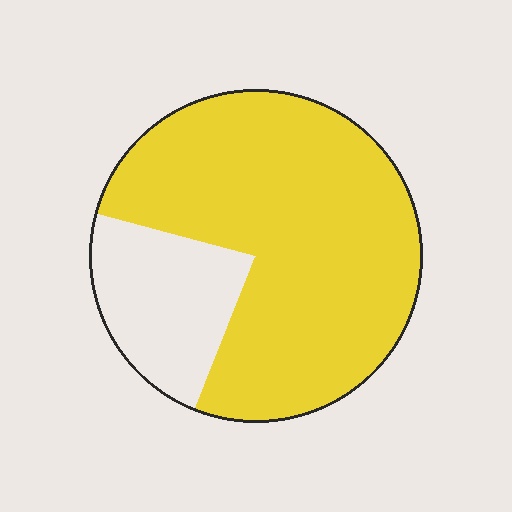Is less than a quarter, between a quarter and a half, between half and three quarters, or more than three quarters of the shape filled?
More than three quarters.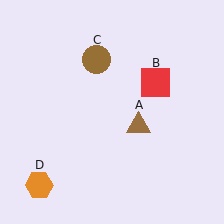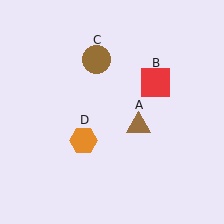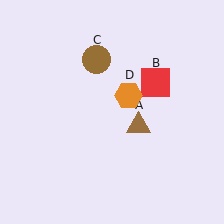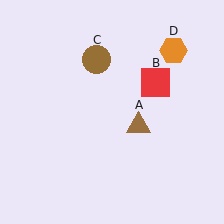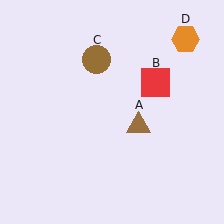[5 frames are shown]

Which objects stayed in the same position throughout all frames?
Brown triangle (object A) and red square (object B) and brown circle (object C) remained stationary.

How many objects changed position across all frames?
1 object changed position: orange hexagon (object D).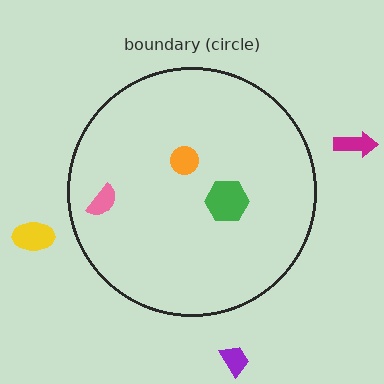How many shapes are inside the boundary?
3 inside, 3 outside.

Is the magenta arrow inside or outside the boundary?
Outside.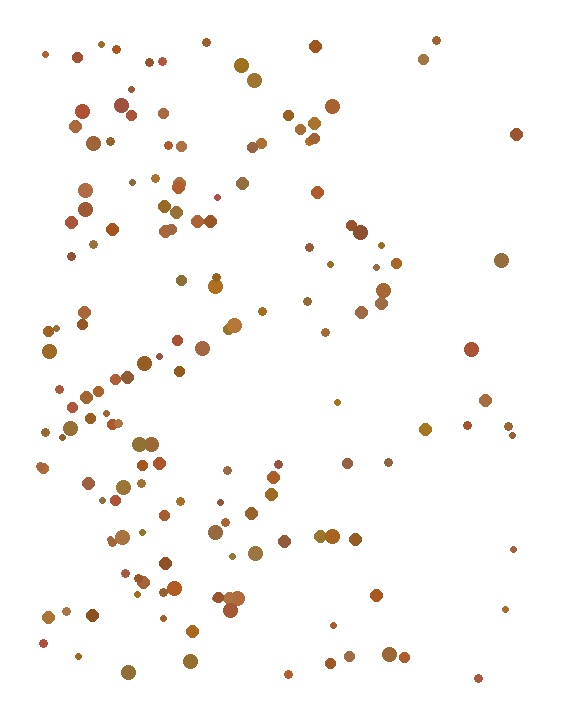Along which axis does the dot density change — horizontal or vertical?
Horizontal.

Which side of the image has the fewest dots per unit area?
The right.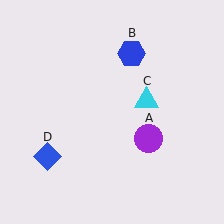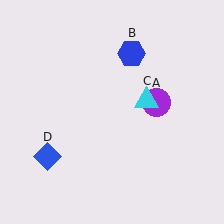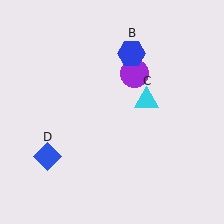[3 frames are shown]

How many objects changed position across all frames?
1 object changed position: purple circle (object A).